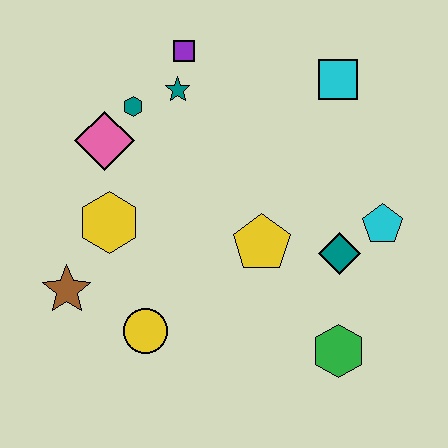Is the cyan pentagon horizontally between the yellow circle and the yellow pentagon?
No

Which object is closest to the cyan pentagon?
The teal diamond is closest to the cyan pentagon.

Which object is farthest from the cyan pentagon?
The brown star is farthest from the cyan pentagon.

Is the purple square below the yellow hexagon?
No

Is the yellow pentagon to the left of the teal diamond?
Yes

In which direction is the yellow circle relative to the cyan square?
The yellow circle is below the cyan square.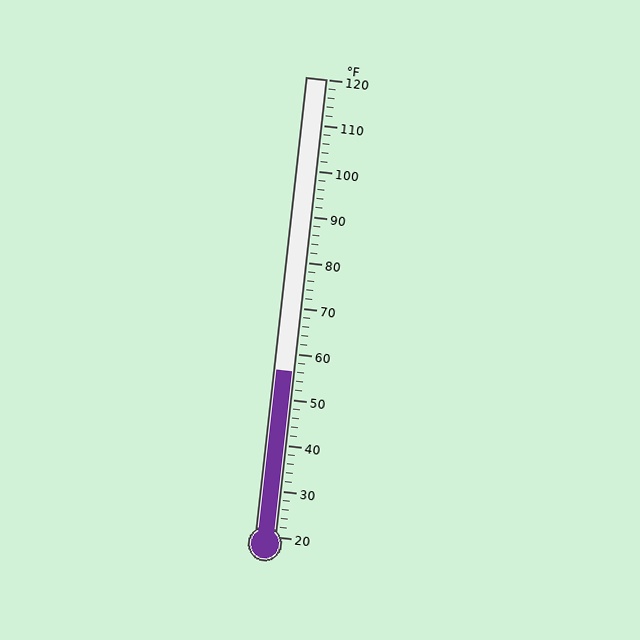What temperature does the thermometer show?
The thermometer shows approximately 56°F.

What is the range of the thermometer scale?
The thermometer scale ranges from 20°F to 120°F.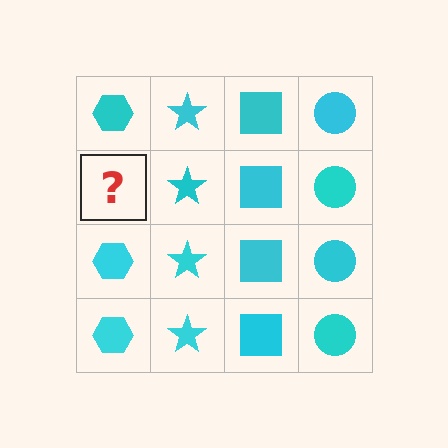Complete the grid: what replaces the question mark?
The question mark should be replaced with a cyan hexagon.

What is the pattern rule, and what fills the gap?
The rule is that each column has a consistent shape. The gap should be filled with a cyan hexagon.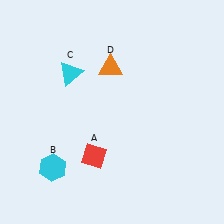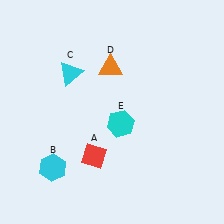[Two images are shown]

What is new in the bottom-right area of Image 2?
A cyan hexagon (E) was added in the bottom-right area of Image 2.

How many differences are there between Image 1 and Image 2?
There is 1 difference between the two images.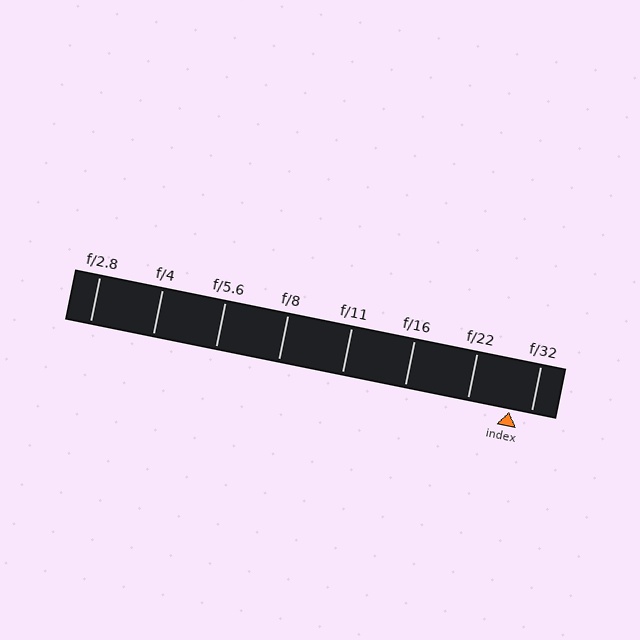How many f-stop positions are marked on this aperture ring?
There are 8 f-stop positions marked.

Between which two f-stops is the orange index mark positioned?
The index mark is between f/22 and f/32.